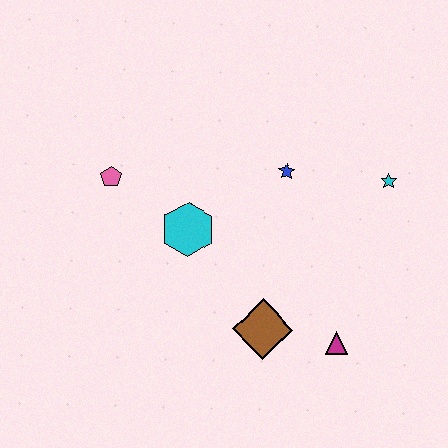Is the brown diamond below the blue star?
Yes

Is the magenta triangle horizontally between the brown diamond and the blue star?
No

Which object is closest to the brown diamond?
The magenta triangle is closest to the brown diamond.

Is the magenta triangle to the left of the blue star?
No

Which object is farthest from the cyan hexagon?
The cyan star is farthest from the cyan hexagon.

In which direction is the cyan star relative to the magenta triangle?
The cyan star is above the magenta triangle.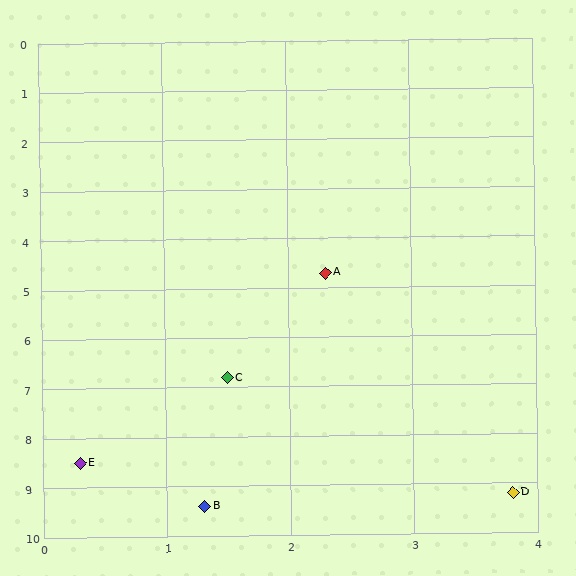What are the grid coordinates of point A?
Point A is at approximately (2.3, 4.7).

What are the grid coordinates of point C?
Point C is at approximately (1.5, 6.8).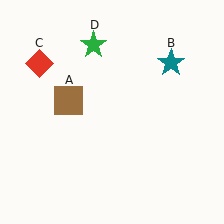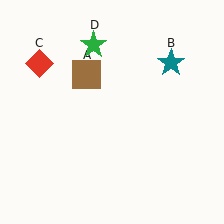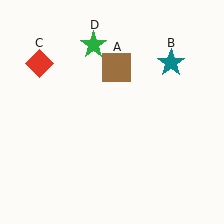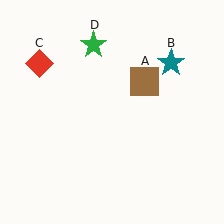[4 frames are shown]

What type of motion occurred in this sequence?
The brown square (object A) rotated clockwise around the center of the scene.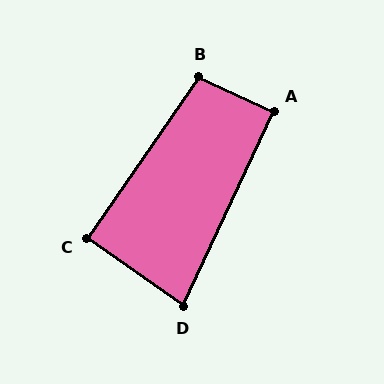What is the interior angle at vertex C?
Approximately 90 degrees (approximately right).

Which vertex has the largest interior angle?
B, at approximately 100 degrees.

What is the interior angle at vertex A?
Approximately 90 degrees (approximately right).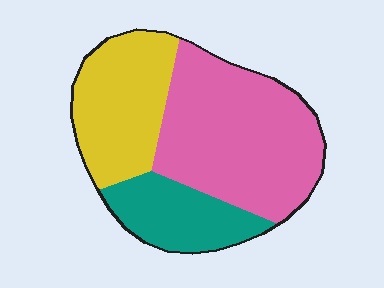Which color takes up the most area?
Pink, at roughly 50%.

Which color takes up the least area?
Teal, at roughly 20%.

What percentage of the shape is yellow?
Yellow covers 30% of the shape.